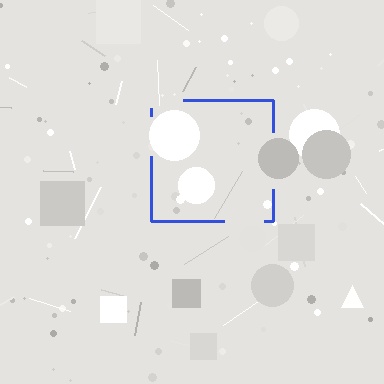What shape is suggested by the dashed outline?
The dashed outline suggests a square.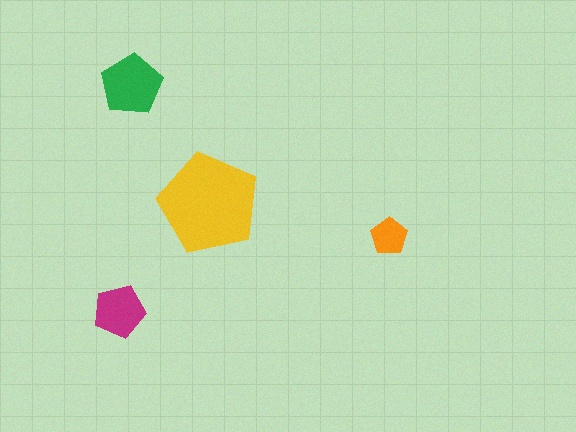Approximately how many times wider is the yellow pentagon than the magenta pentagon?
About 2 times wider.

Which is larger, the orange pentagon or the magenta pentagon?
The magenta one.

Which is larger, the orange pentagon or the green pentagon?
The green one.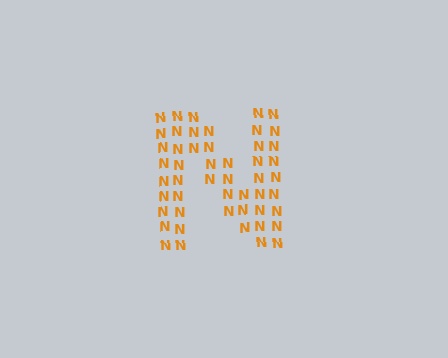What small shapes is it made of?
It is made of small letter N's.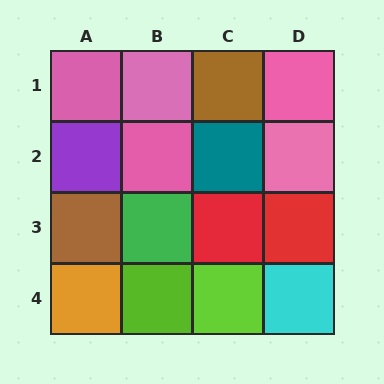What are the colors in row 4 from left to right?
Orange, lime, lime, cyan.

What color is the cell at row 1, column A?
Pink.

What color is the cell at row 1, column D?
Pink.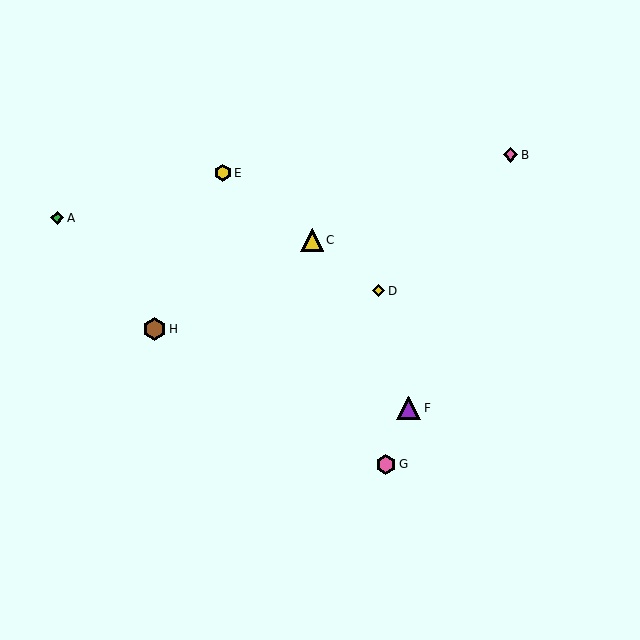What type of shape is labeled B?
Shape B is a pink diamond.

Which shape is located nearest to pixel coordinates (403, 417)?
The purple triangle (labeled F) at (409, 408) is nearest to that location.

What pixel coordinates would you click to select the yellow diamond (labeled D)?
Click at (379, 291) to select the yellow diamond D.